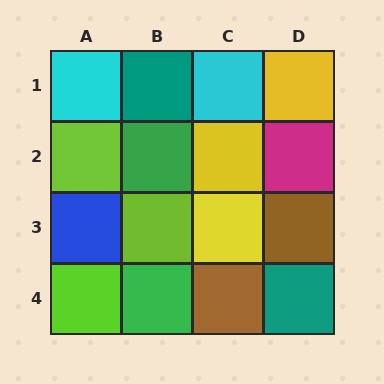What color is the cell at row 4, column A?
Lime.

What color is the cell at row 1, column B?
Teal.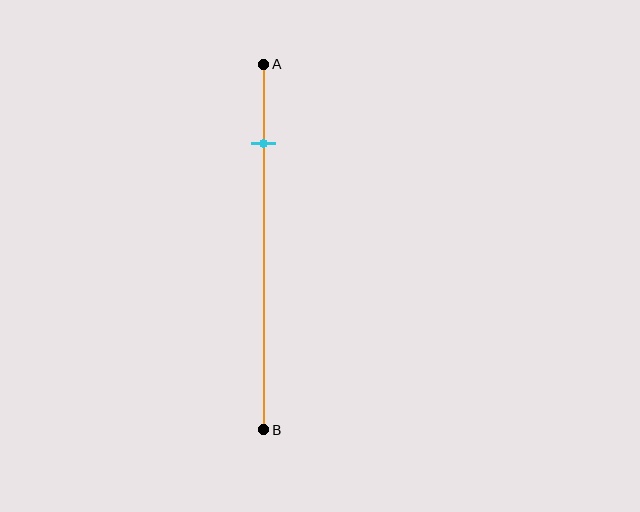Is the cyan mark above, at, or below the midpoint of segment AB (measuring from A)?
The cyan mark is above the midpoint of segment AB.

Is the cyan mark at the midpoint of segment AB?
No, the mark is at about 20% from A, not at the 50% midpoint.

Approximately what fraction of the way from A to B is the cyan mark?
The cyan mark is approximately 20% of the way from A to B.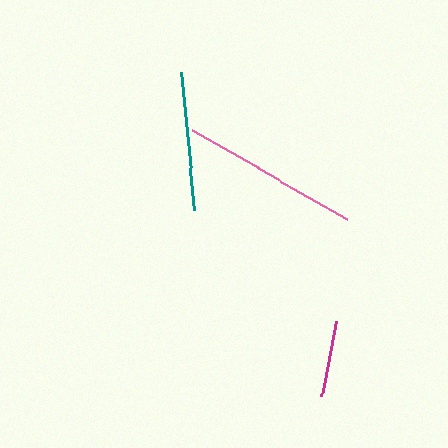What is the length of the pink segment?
The pink segment is approximately 179 pixels long.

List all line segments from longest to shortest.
From longest to shortest: pink, teal, magenta.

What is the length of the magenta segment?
The magenta segment is approximately 76 pixels long.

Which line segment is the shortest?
The magenta line is the shortest at approximately 76 pixels.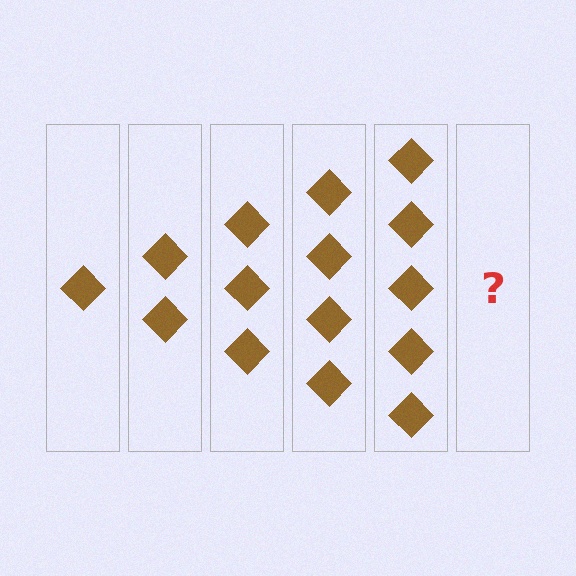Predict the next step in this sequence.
The next step is 6 diamonds.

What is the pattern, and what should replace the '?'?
The pattern is that each step adds one more diamond. The '?' should be 6 diamonds.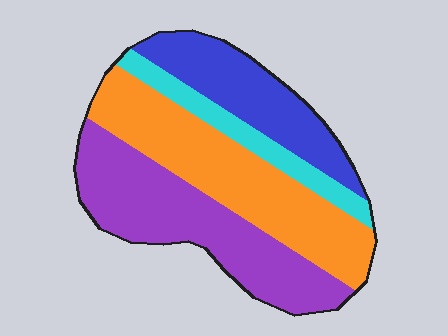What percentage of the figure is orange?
Orange takes up between a quarter and a half of the figure.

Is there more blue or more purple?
Purple.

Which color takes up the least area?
Cyan, at roughly 10%.